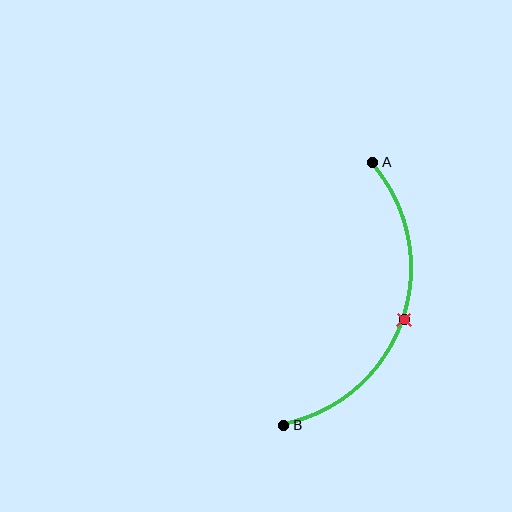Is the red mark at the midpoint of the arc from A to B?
Yes. The red mark lies on the arc at equal arc-length from both A and B — it is the arc midpoint.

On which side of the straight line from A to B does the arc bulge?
The arc bulges to the right of the straight line connecting A and B.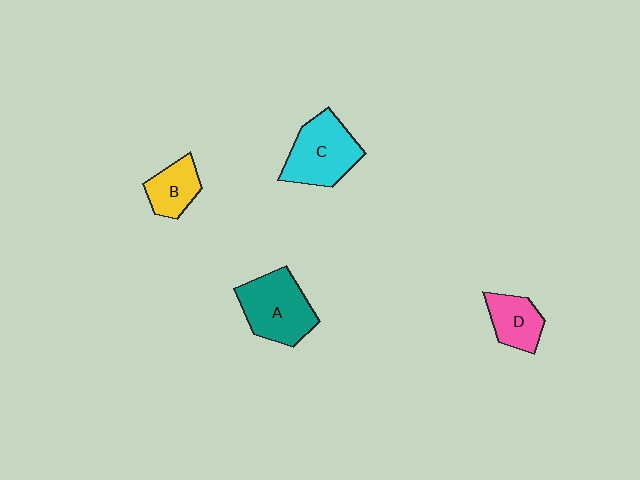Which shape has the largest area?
Shape A (teal).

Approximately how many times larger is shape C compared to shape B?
Approximately 1.7 times.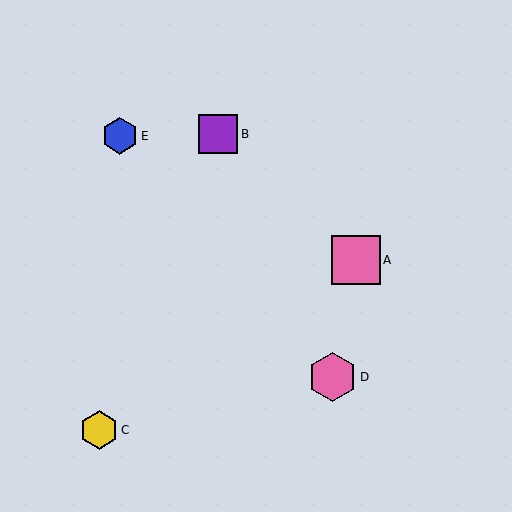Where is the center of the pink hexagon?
The center of the pink hexagon is at (332, 377).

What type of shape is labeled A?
Shape A is a pink square.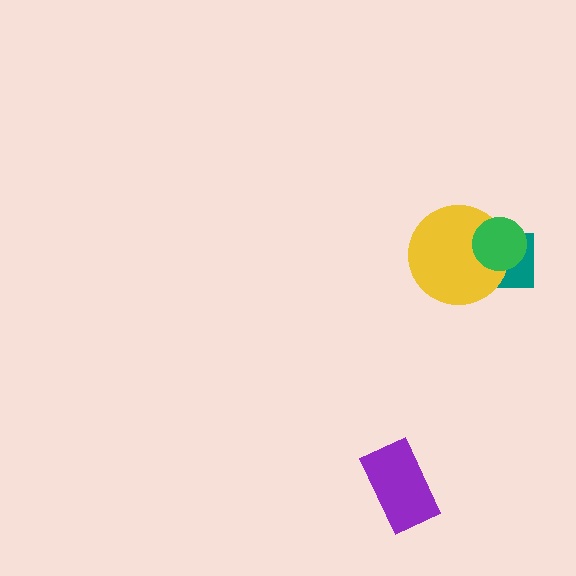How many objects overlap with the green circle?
2 objects overlap with the green circle.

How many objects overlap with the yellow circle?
2 objects overlap with the yellow circle.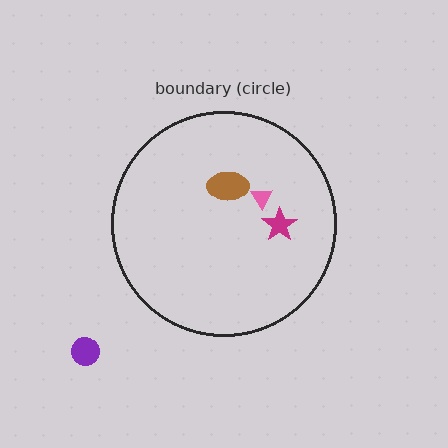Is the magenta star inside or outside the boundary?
Inside.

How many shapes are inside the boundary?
3 inside, 1 outside.